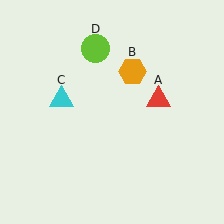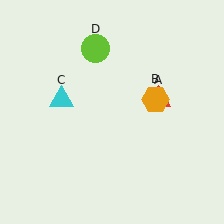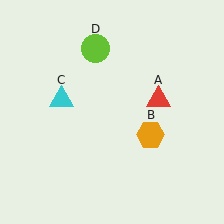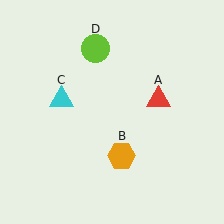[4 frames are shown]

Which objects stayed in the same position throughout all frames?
Red triangle (object A) and cyan triangle (object C) and lime circle (object D) remained stationary.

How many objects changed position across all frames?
1 object changed position: orange hexagon (object B).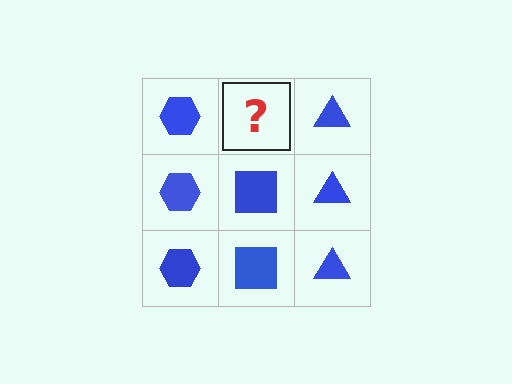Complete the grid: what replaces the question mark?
The question mark should be replaced with a blue square.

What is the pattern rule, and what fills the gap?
The rule is that each column has a consistent shape. The gap should be filled with a blue square.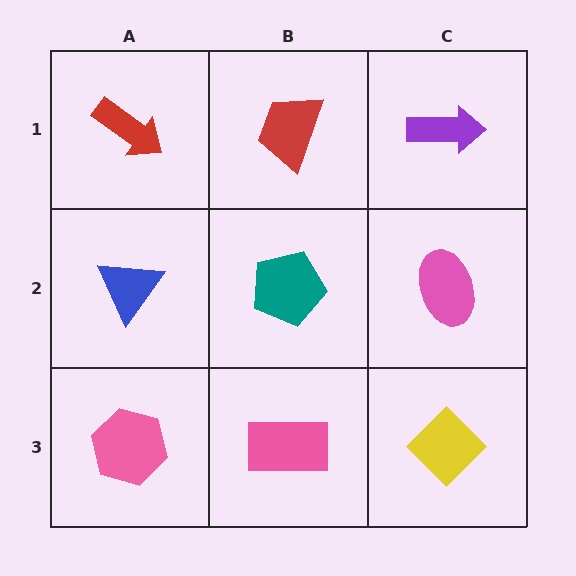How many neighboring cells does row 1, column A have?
2.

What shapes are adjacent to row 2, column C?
A purple arrow (row 1, column C), a yellow diamond (row 3, column C), a teal pentagon (row 2, column B).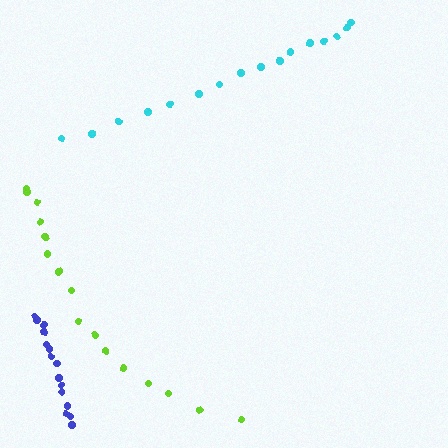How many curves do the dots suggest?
There are 3 distinct paths.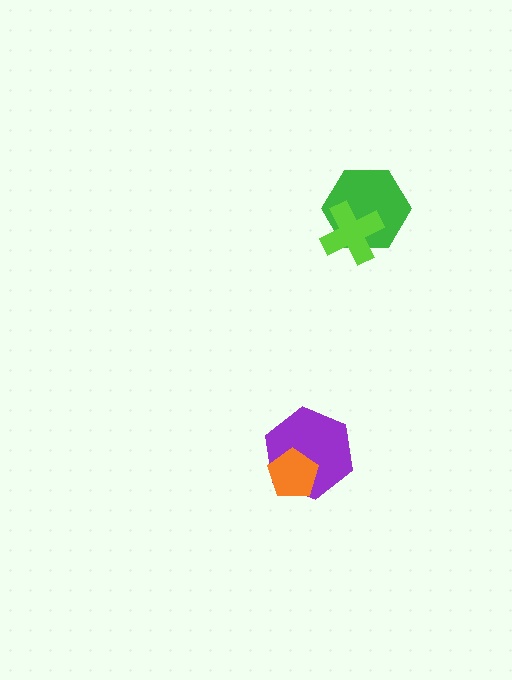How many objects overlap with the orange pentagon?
1 object overlaps with the orange pentagon.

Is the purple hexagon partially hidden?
Yes, it is partially covered by another shape.